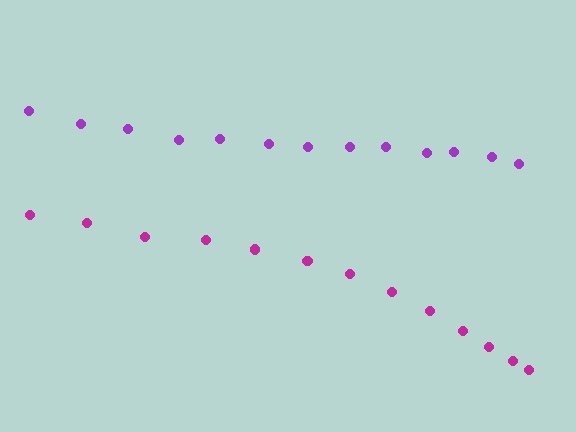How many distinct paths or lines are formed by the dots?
There are 2 distinct paths.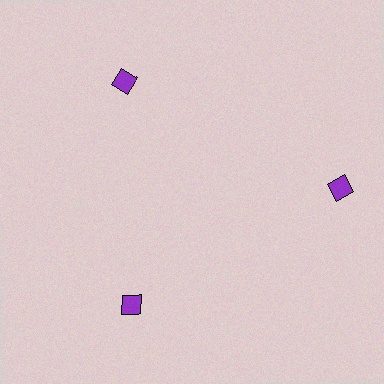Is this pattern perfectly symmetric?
No. The 3 purple diamonds are arranged in a ring, but one element near the 3 o'clock position is pushed outward from the center, breaking the 3-fold rotational symmetry.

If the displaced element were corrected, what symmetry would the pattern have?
It would have 3-fold rotational symmetry — the pattern would map onto itself every 120 degrees.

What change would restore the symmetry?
The symmetry would be restored by moving it inward, back onto the ring so that all 3 diamonds sit at equal angles and equal distance from the center.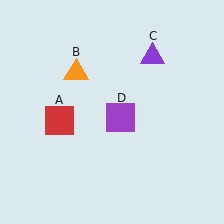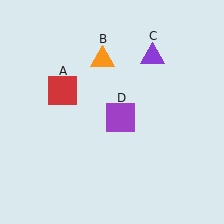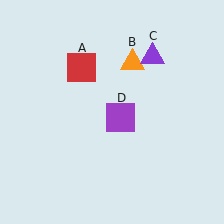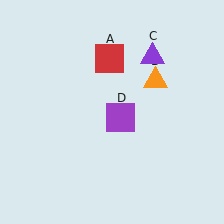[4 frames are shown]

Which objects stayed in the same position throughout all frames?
Purple triangle (object C) and purple square (object D) remained stationary.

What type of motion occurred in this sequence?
The red square (object A), orange triangle (object B) rotated clockwise around the center of the scene.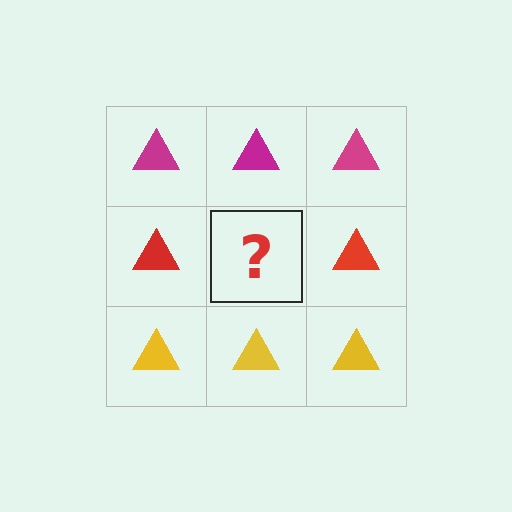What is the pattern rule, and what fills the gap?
The rule is that each row has a consistent color. The gap should be filled with a red triangle.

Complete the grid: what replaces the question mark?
The question mark should be replaced with a red triangle.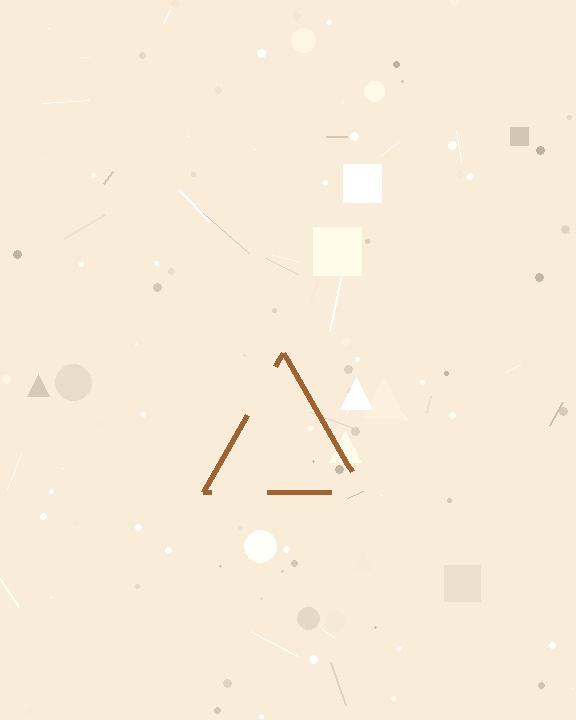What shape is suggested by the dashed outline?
The dashed outline suggests a triangle.